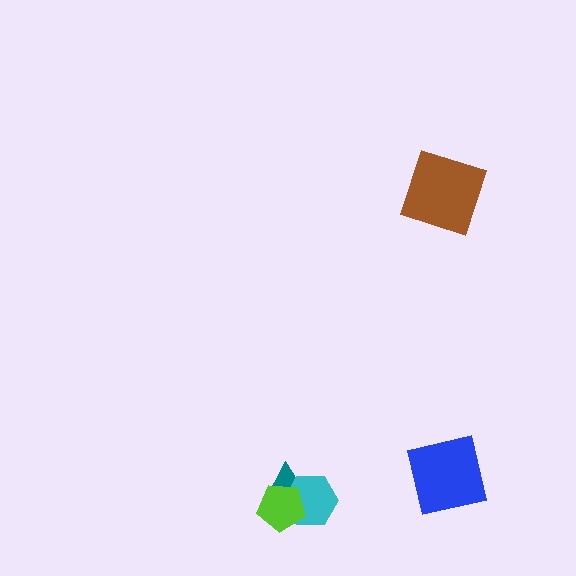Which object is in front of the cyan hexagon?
The lime pentagon is in front of the cyan hexagon.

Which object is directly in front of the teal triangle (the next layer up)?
The cyan hexagon is directly in front of the teal triangle.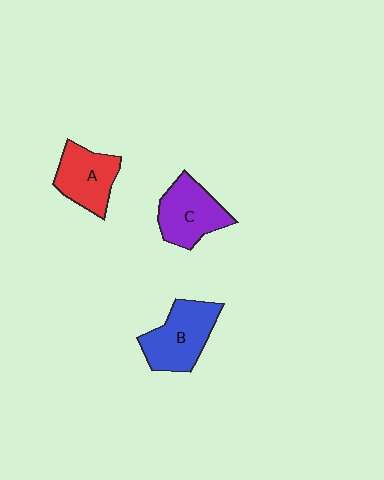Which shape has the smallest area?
Shape A (red).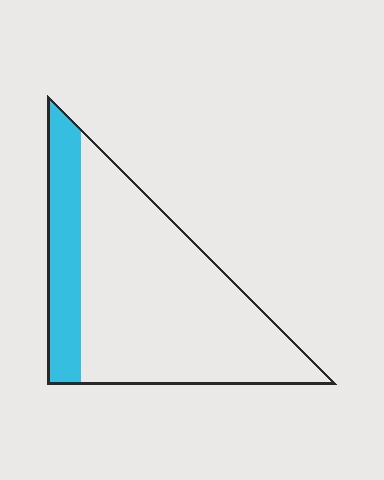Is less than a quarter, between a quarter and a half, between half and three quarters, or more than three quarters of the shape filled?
Less than a quarter.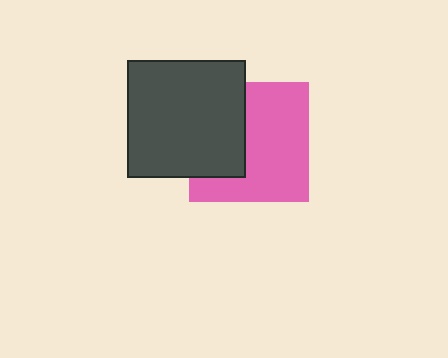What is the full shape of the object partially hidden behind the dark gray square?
The partially hidden object is a pink square.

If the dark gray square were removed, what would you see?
You would see the complete pink square.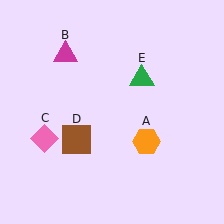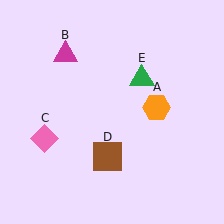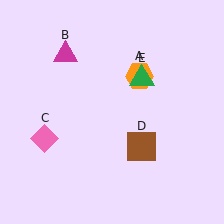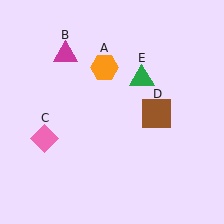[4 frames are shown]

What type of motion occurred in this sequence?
The orange hexagon (object A), brown square (object D) rotated counterclockwise around the center of the scene.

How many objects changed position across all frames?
2 objects changed position: orange hexagon (object A), brown square (object D).